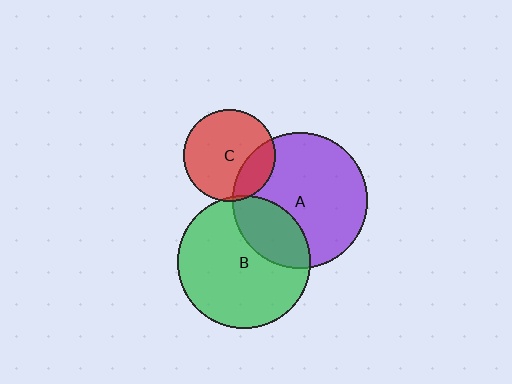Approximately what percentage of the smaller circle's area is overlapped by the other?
Approximately 5%.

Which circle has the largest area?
Circle A (purple).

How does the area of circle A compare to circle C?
Approximately 2.2 times.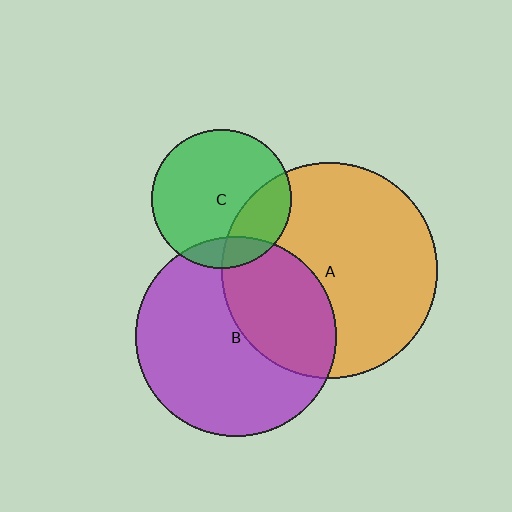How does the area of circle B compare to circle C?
Approximately 2.1 times.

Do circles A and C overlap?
Yes.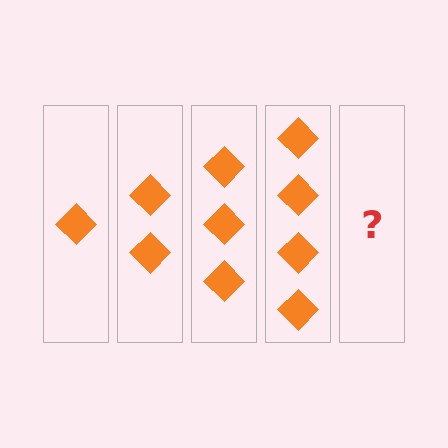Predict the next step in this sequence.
The next step is 5 diamonds.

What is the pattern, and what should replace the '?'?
The pattern is that each step adds one more diamond. The '?' should be 5 diamonds.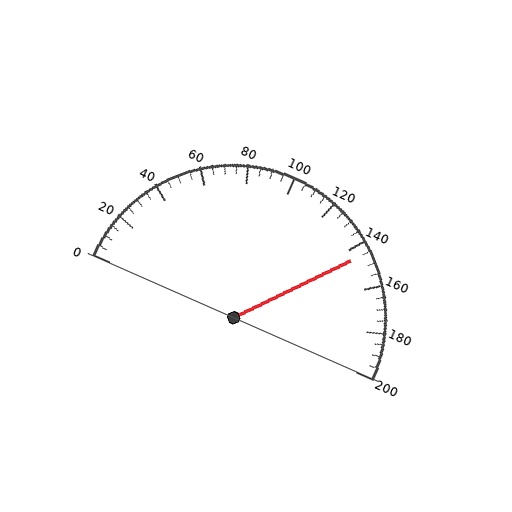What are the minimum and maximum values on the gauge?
The gauge ranges from 0 to 200.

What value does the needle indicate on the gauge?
The needle indicates approximately 145.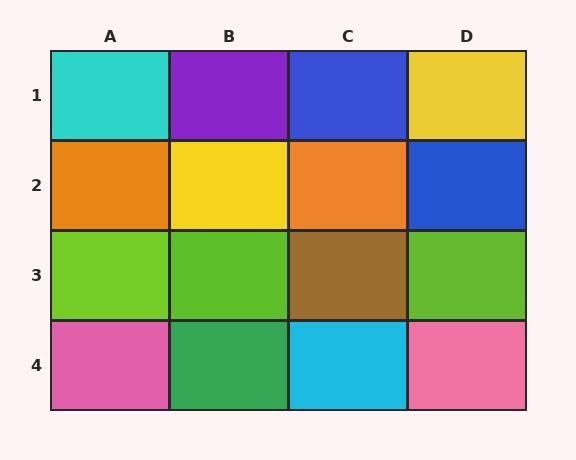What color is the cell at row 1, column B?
Purple.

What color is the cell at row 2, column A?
Orange.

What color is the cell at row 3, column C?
Brown.